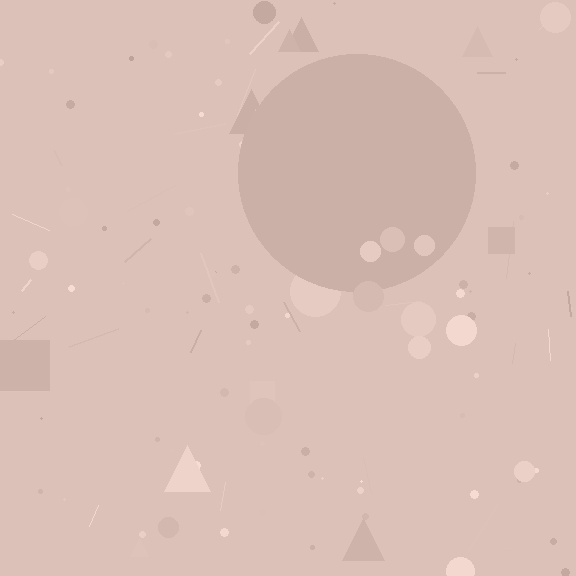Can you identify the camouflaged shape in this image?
The camouflaged shape is a circle.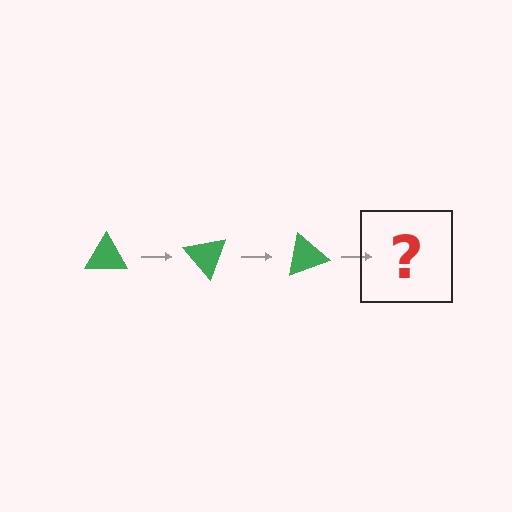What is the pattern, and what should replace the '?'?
The pattern is that the triangle rotates 50 degrees each step. The '?' should be a green triangle rotated 150 degrees.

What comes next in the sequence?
The next element should be a green triangle rotated 150 degrees.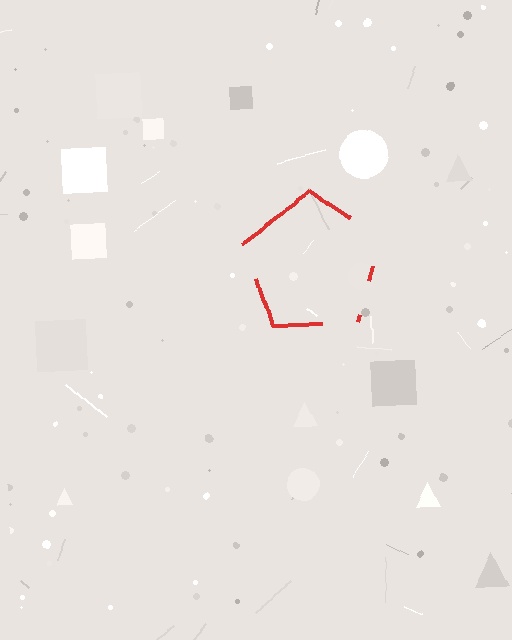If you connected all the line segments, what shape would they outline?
They would outline a pentagon.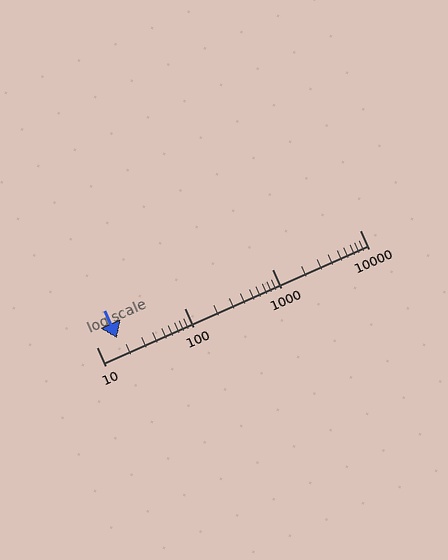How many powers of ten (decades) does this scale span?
The scale spans 3 decades, from 10 to 10000.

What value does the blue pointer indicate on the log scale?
The pointer indicates approximately 17.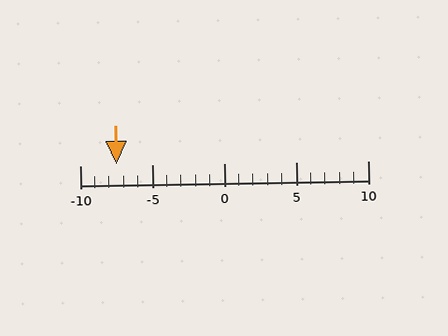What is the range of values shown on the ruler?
The ruler shows values from -10 to 10.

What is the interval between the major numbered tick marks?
The major tick marks are spaced 5 units apart.